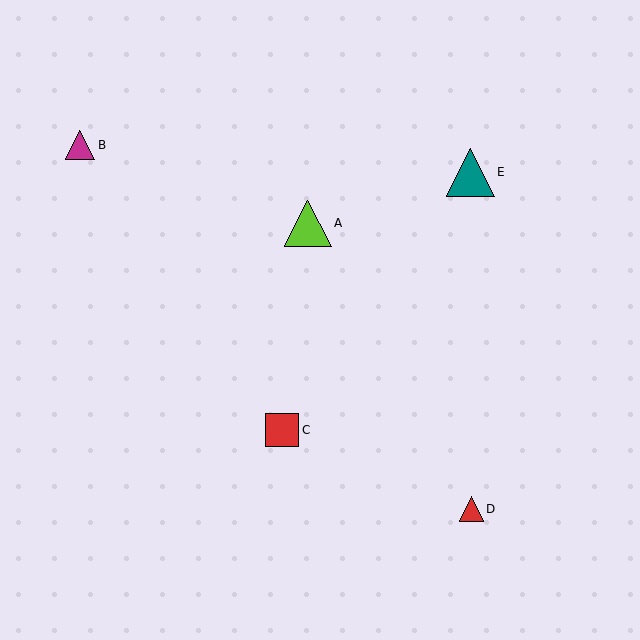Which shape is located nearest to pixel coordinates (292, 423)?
The red square (labeled C) at (282, 430) is nearest to that location.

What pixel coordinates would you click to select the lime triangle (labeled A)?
Click at (308, 223) to select the lime triangle A.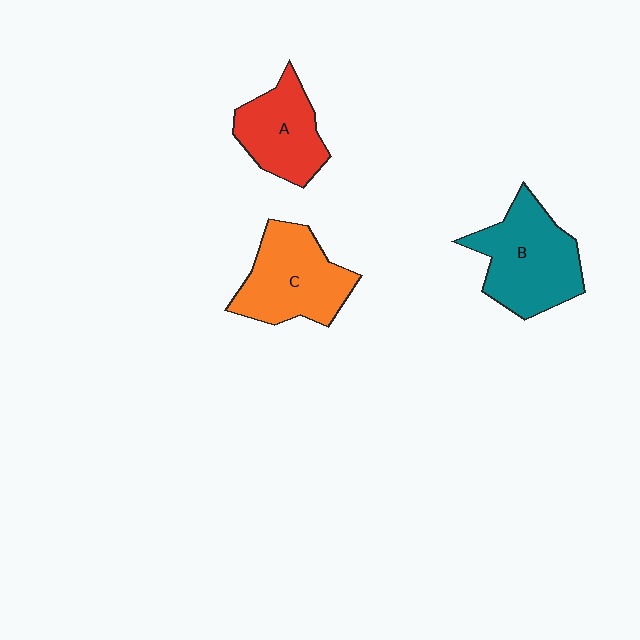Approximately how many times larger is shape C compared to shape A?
Approximately 1.2 times.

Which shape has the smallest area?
Shape A (red).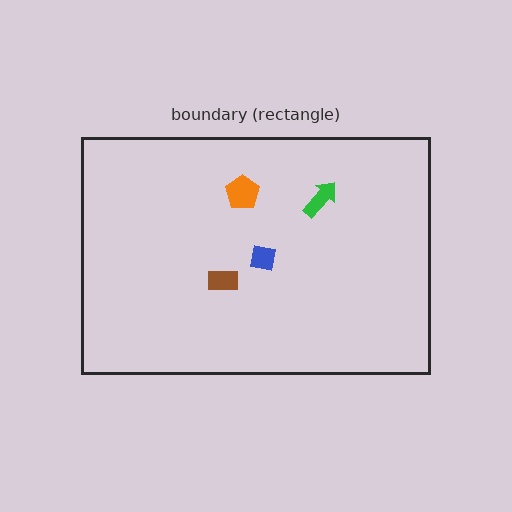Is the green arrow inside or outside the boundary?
Inside.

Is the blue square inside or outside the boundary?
Inside.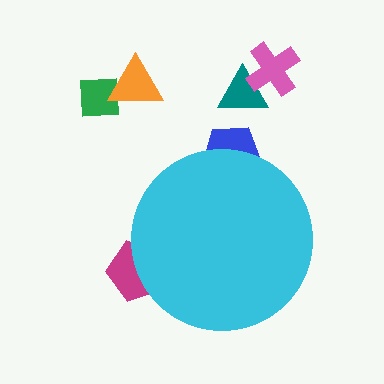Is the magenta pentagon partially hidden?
Yes, the magenta pentagon is partially hidden behind the cyan circle.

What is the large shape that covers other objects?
A cyan circle.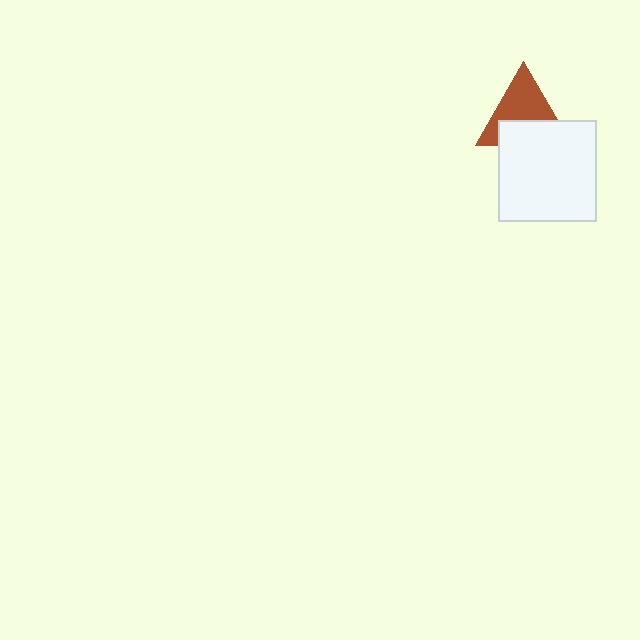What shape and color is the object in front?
The object in front is a white rectangle.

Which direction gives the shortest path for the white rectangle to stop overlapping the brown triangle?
Moving down gives the shortest separation.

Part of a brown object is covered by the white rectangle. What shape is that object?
It is a triangle.